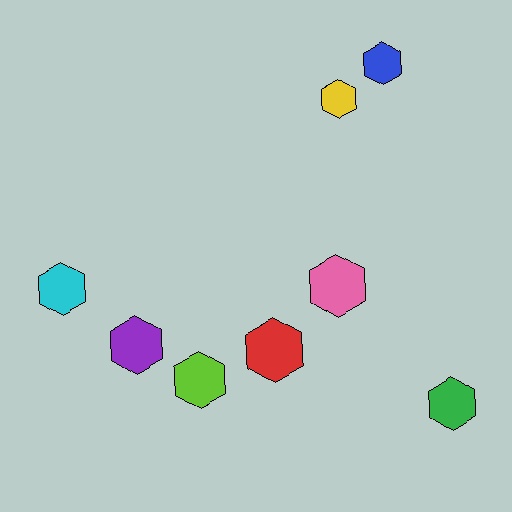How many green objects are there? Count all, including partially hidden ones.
There is 1 green object.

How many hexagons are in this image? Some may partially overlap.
There are 8 hexagons.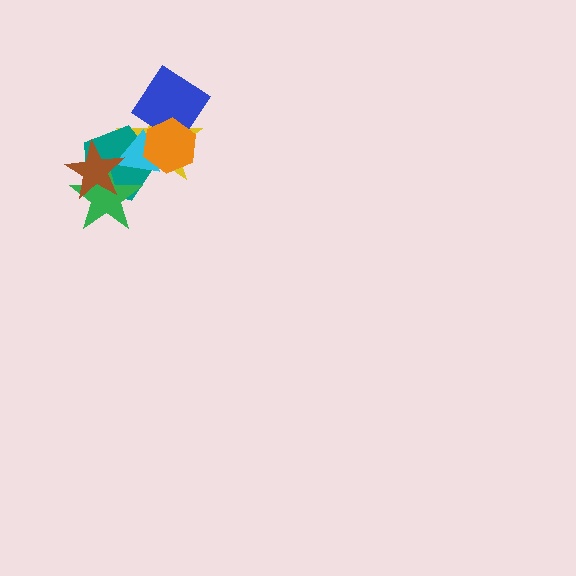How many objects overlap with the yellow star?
4 objects overlap with the yellow star.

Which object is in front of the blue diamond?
The orange hexagon is in front of the blue diamond.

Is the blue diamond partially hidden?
Yes, it is partially covered by another shape.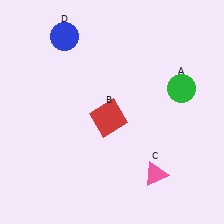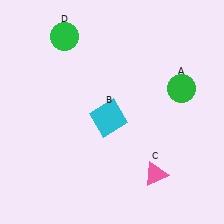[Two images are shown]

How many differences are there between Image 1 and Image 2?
There are 2 differences between the two images.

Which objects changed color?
B changed from red to cyan. D changed from blue to green.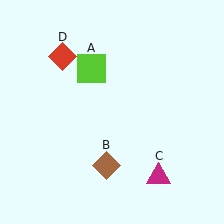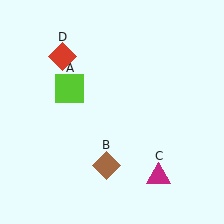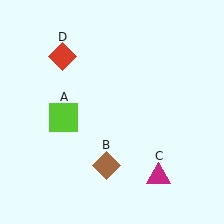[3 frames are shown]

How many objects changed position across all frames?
1 object changed position: lime square (object A).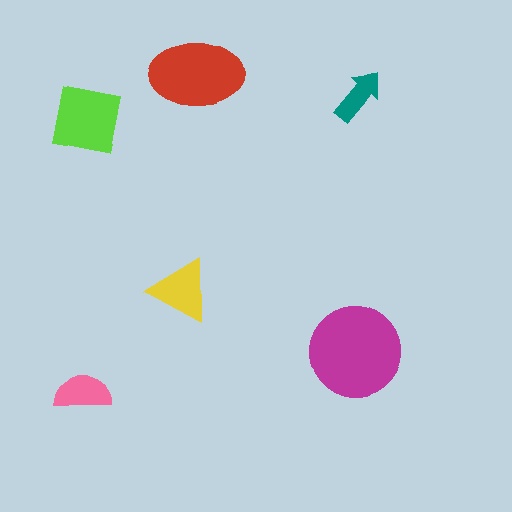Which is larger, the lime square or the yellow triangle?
The lime square.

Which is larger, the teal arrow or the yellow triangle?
The yellow triangle.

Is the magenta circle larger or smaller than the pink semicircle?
Larger.